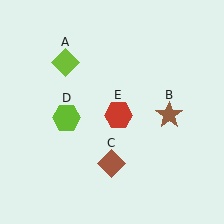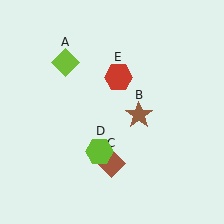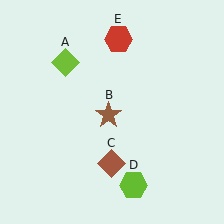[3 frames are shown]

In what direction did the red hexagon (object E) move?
The red hexagon (object E) moved up.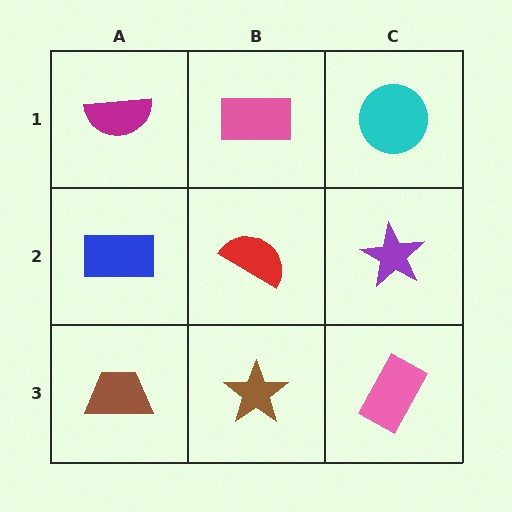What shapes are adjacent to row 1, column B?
A red semicircle (row 2, column B), a magenta semicircle (row 1, column A), a cyan circle (row 1, column C).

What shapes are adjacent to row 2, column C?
A cyan circle (row 1, column C), a pink rectangle (row 3, column C), a red semicircle (row 2, column B).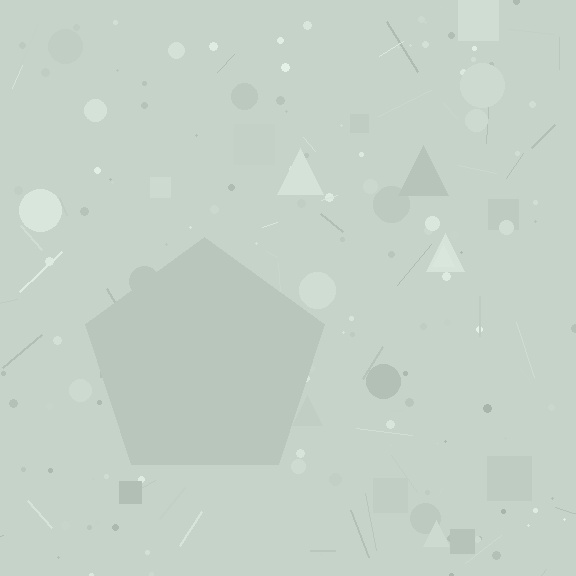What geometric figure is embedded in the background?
A pentagon is embedded in the background.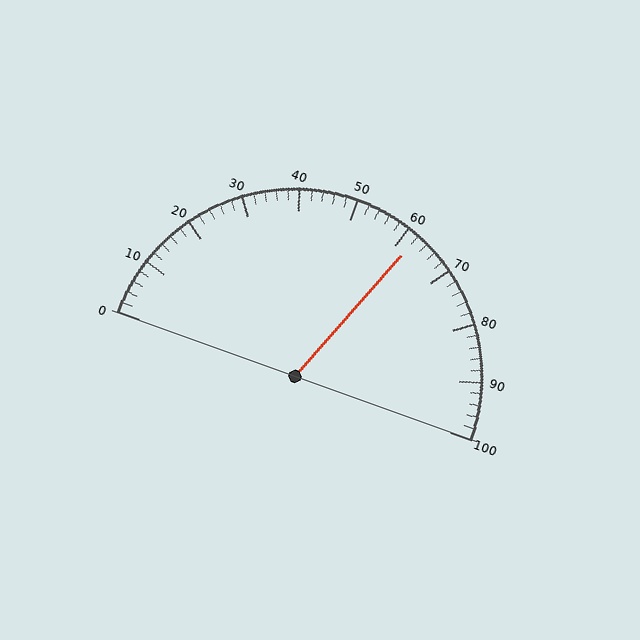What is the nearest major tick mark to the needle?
The nearest major tick mark is 60.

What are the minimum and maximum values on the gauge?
The gauge ranges from 0 to 100.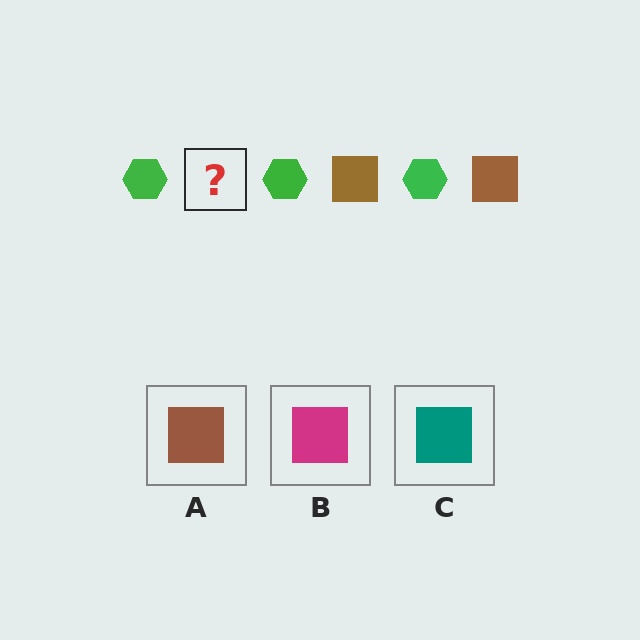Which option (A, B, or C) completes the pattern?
A.